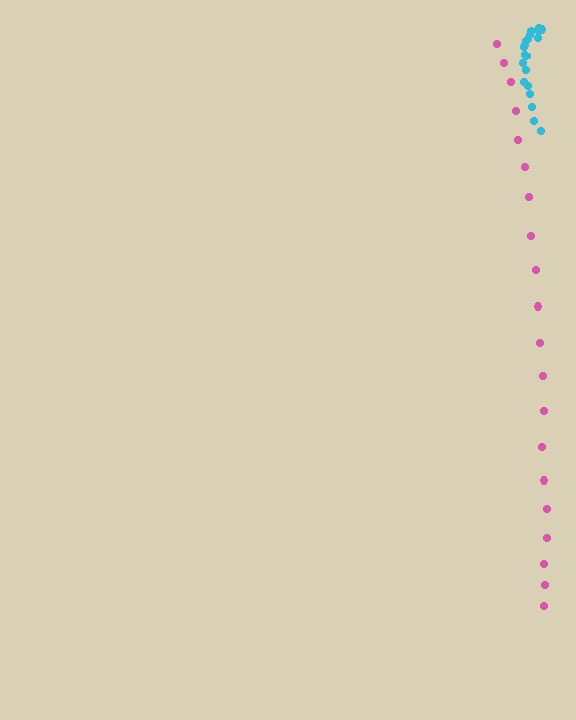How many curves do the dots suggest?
There are 2 distinct paths.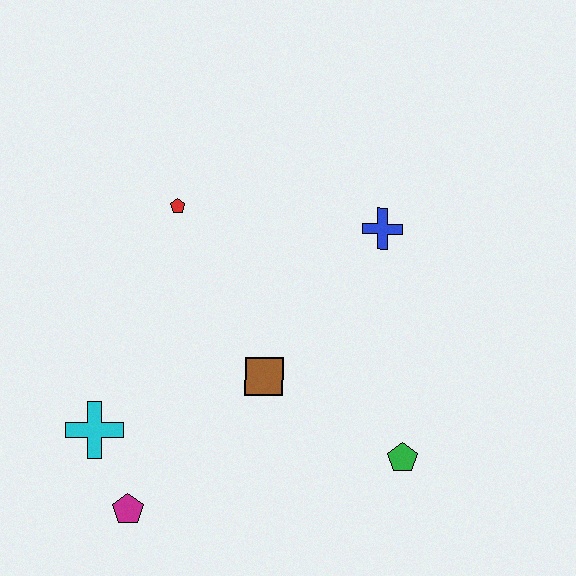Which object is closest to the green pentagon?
The brown square is closest to the green pentagon.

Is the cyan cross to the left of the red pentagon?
Yes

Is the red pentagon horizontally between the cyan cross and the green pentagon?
Yes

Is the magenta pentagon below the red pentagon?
Yes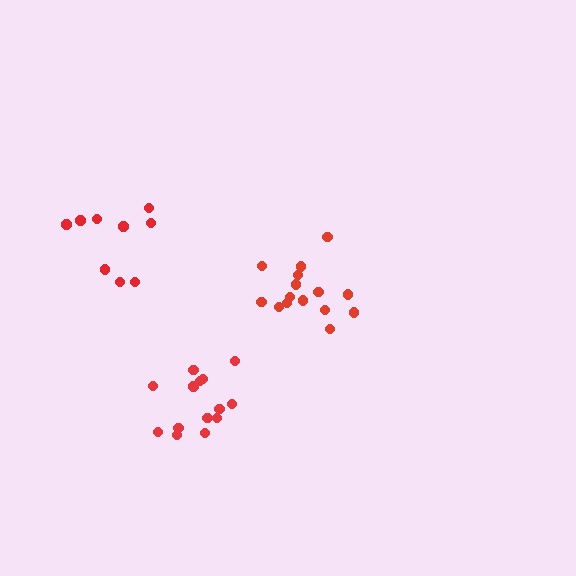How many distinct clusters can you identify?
There are 3 distinct clusters.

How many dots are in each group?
Group 1: 15 dots, Group 2: 9 dots, Group 3: 14 dots (38 total).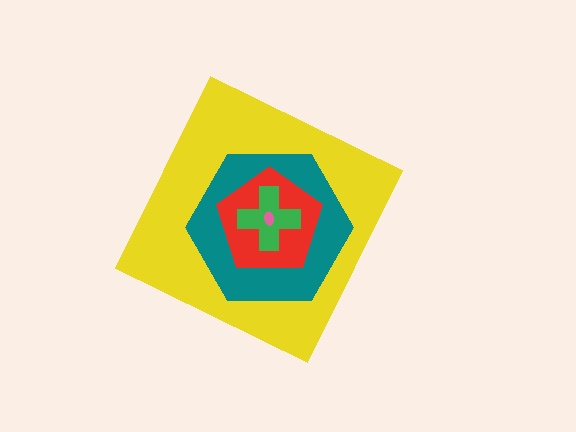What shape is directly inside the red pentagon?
The green cross.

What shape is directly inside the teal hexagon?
The red pentagon.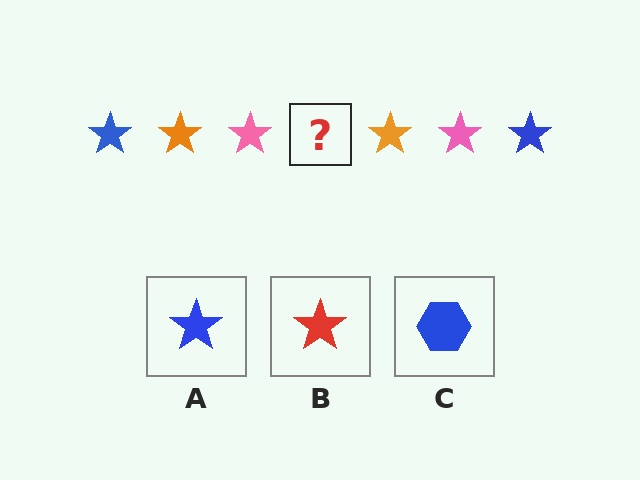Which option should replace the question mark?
Option A.